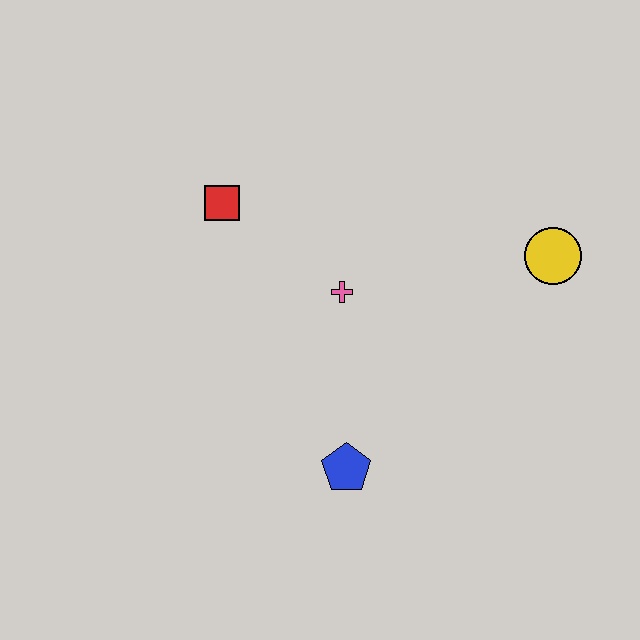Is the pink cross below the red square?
Yes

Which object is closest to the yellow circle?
The pink cross is closest to the yellow circle.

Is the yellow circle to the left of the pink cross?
No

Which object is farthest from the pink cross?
The yellow circle is farthest from the pink cross.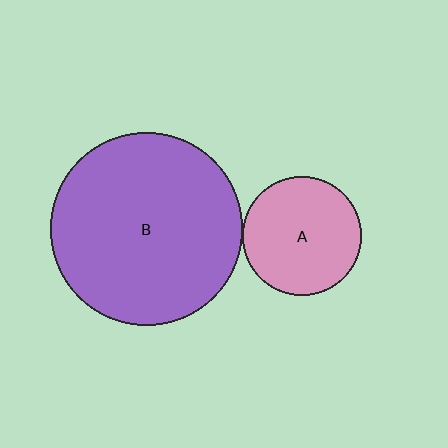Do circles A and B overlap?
Yes.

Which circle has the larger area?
Circle B (purple).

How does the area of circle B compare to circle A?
Approximately 2.6 times.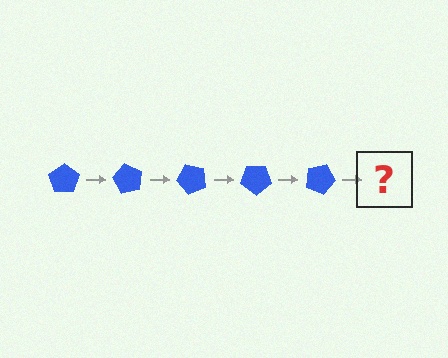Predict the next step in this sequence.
The next step is a blue pentagon rotated 300 degrees.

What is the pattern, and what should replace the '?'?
The pattern is that the pentagon rotates 60 degrees each step. The '?' should be a blue pentagon rotated 300 degrees.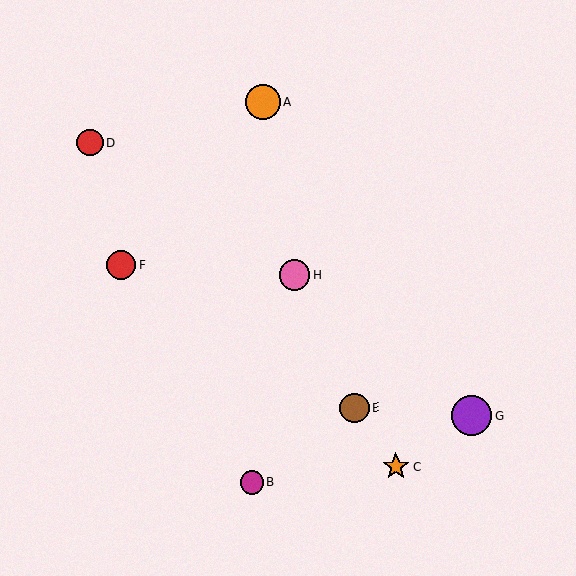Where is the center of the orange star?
The center of the orange star is at (396, 467).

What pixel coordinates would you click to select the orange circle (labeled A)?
Click at (263, 102) to select the orange circle A.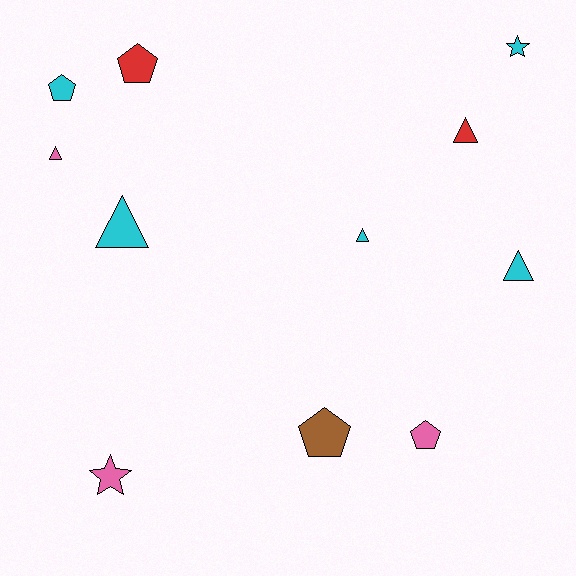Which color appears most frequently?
Cyan, with 5 objects.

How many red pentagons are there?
There is 1 red pentagon.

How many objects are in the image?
There are 11 objects.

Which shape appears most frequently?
Triangle, with 5 objects.